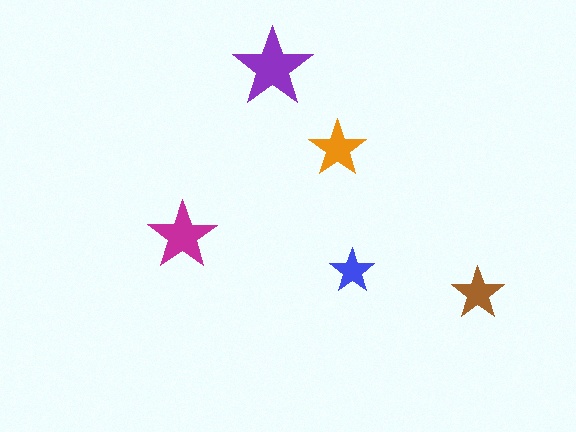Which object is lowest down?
The brown star is bottommost.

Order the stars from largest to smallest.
the purple one, the magenta one, the orange one, the brown one, the blue one.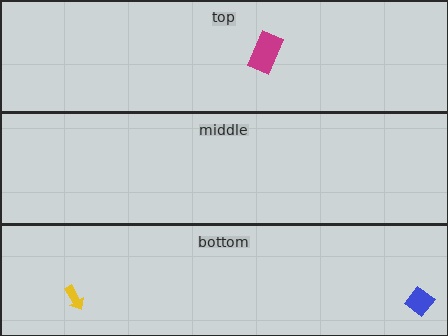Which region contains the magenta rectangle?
The top region.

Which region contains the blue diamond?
The bottom region.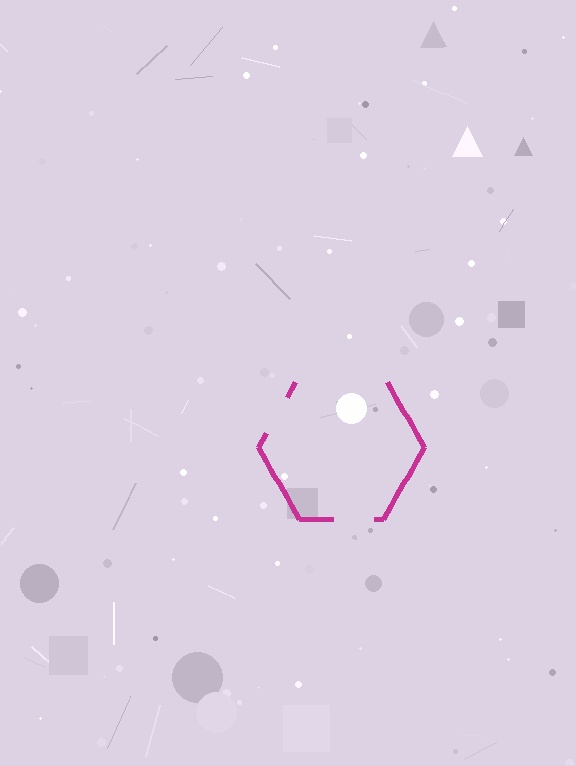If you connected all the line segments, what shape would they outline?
They would outline a hexagon.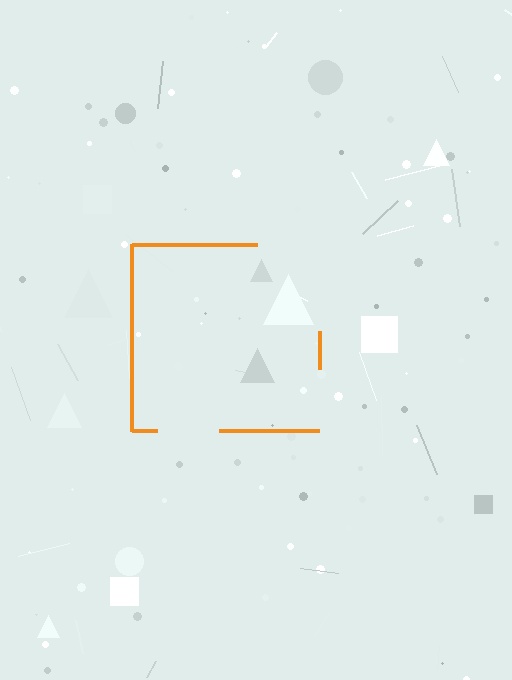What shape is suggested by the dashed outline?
The dashed outline suggests a square.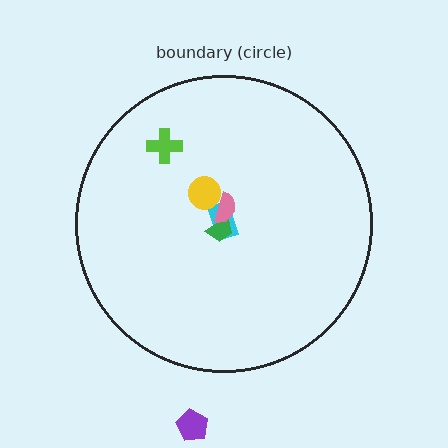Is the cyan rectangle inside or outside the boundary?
Inside.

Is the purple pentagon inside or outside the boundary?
Outside.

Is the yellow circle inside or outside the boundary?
Inside.